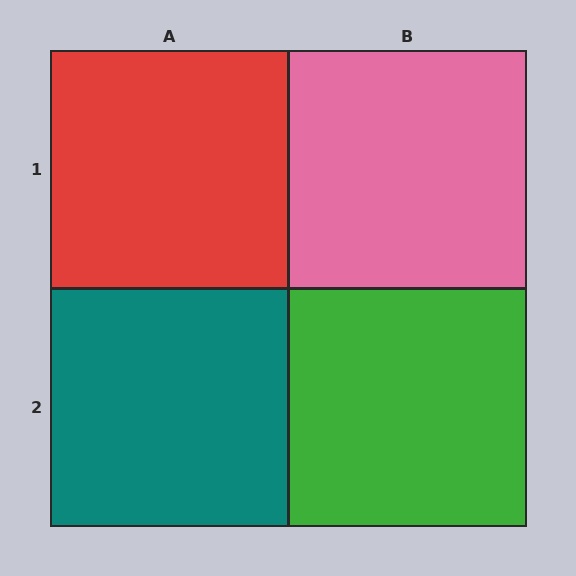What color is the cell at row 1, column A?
Red.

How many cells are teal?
1 cell is teal.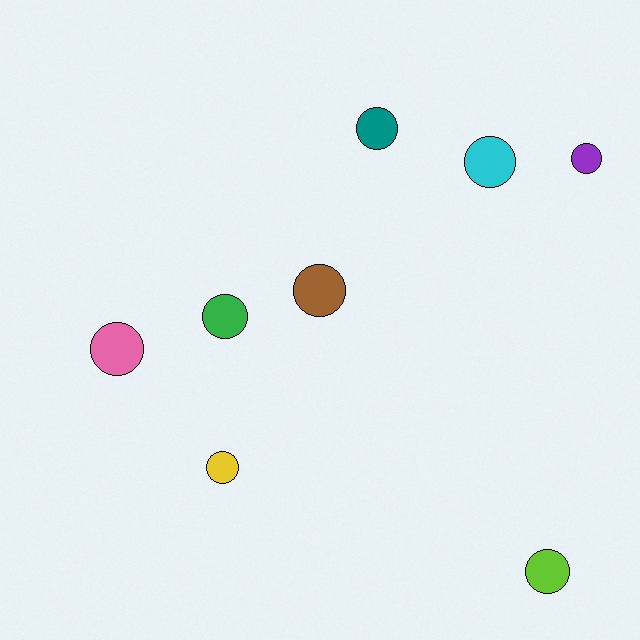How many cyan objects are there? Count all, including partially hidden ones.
There is 1 cyan object.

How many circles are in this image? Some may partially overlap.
There are 8 circles.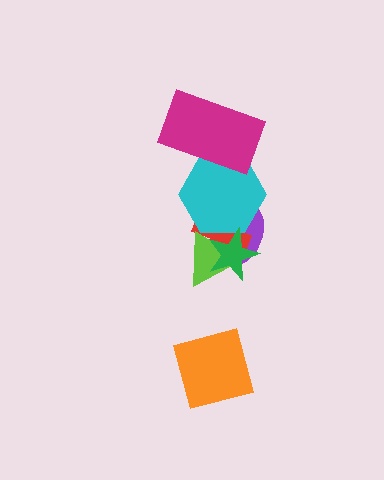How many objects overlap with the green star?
4 objects overlap with the green star.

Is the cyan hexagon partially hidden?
Yes, it is partially covered by another shape.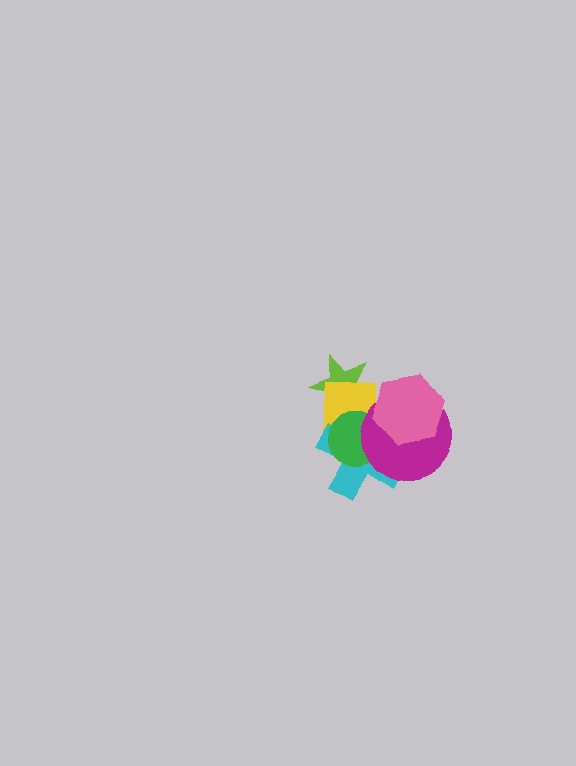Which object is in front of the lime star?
The yellow square is in front of the lime star.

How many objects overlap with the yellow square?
5 objects overlap with the yellow square.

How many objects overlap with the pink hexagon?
3 objects overlap with the pink hexagon.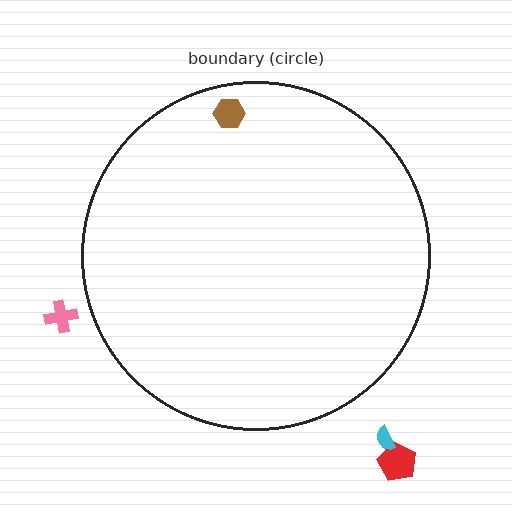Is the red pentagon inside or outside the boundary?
Outside.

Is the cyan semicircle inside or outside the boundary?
Outside.